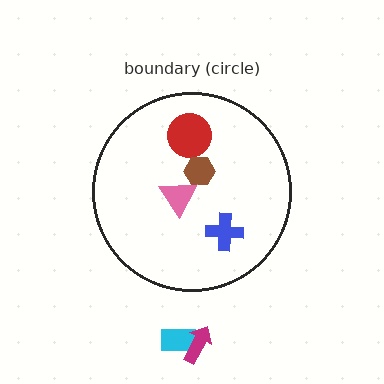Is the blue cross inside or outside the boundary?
Inside.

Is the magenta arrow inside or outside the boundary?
Outside.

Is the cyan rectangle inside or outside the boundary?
Outside.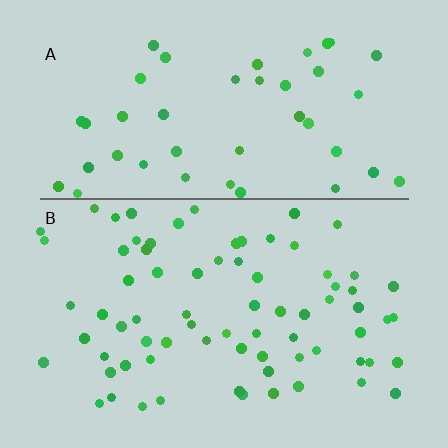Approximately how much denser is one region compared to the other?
Approximately 1.6× — region B over region A.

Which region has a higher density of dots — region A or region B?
B (the bottom).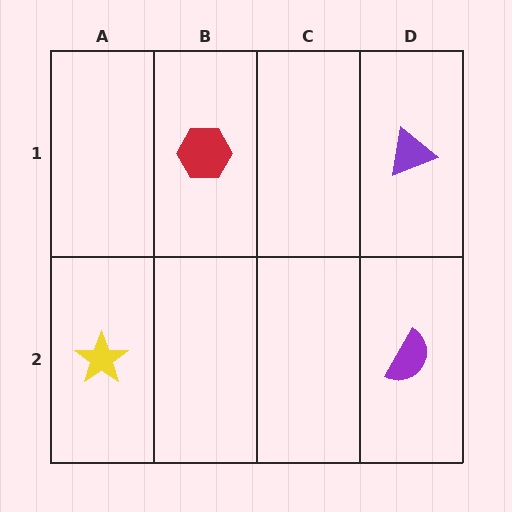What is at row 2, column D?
A purple semicircle.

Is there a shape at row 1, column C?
No, that cell is empty.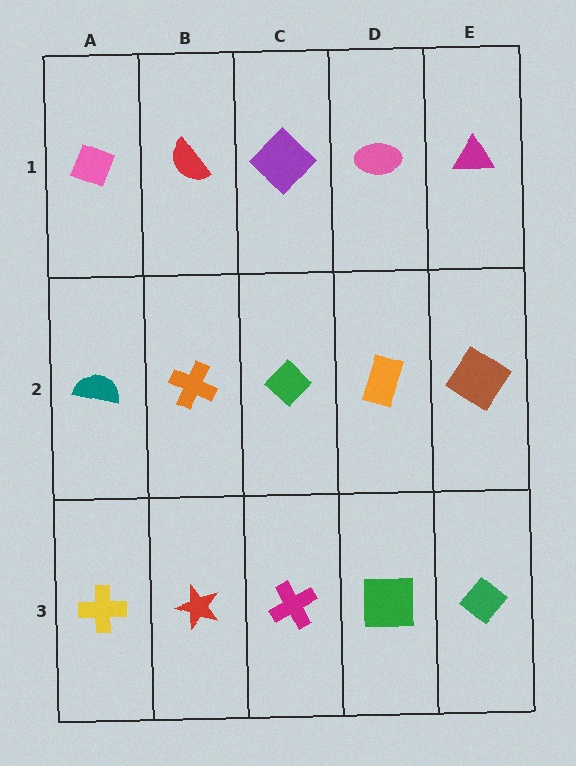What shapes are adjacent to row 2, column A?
A pink diamond (row 1, column A), a yellow cross (row 3, column A), an orange cross (row 2, column B).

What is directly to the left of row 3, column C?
A red star.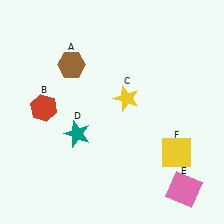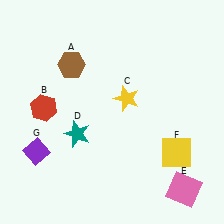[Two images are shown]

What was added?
A purple diamond (G) was added in Image 2.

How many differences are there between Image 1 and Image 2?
There is 1 difference between the two images.